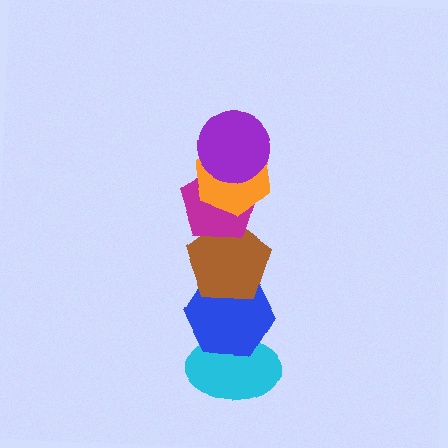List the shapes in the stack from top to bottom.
From top to bottom: the purple circle, the orange hexagon, the magenta pentagon, the brown pentagon, the blue hexagon, the cyan ellipse.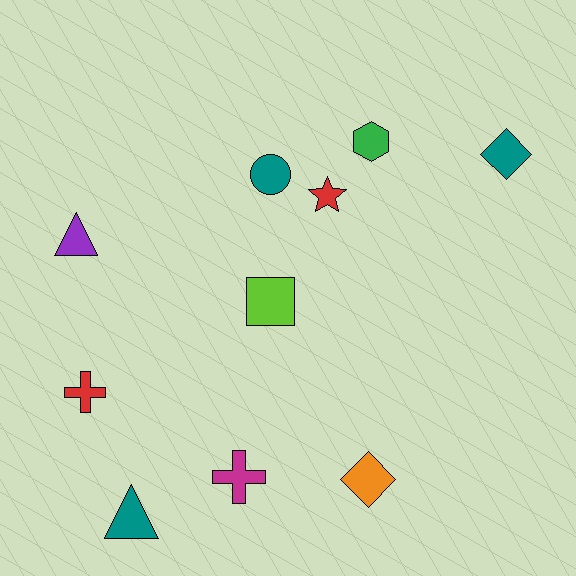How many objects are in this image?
There are 10 objects.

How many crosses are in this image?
There are 2 crosses.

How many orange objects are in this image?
There is 1 orange object.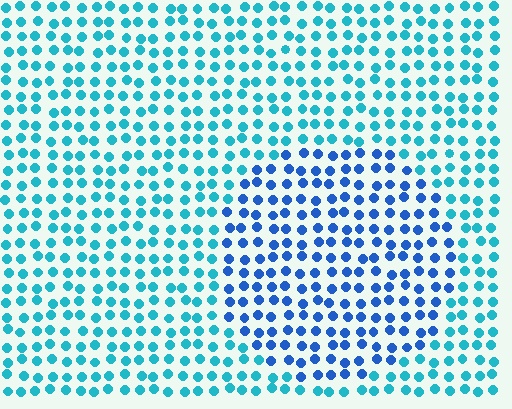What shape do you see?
I see a circle.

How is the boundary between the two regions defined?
The boundary is defined purely by a slight shift in hue (about 33 degrees). Spacing, size, and orientation are identical on both sides.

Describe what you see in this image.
The image is filled with small cyan elements in a uniform arrangement. A circle-shaped region is visible where the elements are tinted to a slightly different hue, forming a subtle color boundary.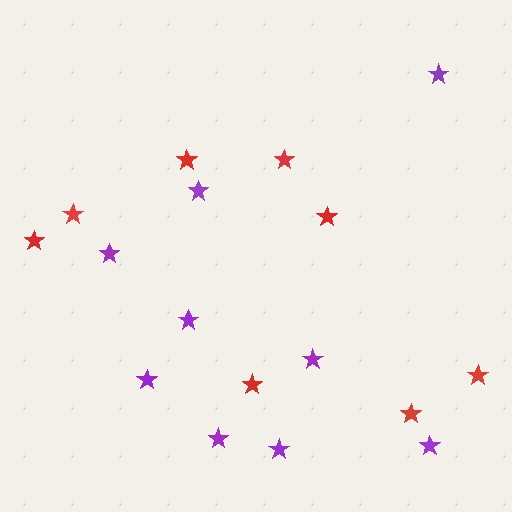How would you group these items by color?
There are 2 groups: one group of purple stars (9) and one group of red stars (8).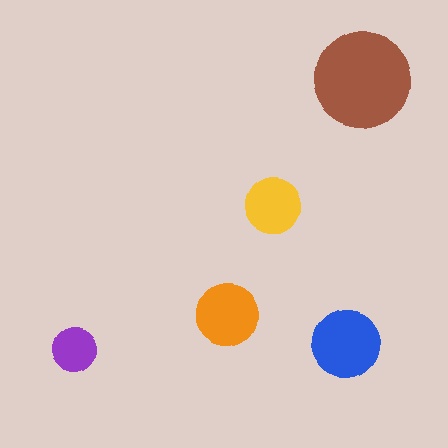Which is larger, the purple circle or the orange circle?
The orange one.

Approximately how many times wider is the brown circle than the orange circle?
About 1.5 times wider.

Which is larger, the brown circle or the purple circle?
The brown one.